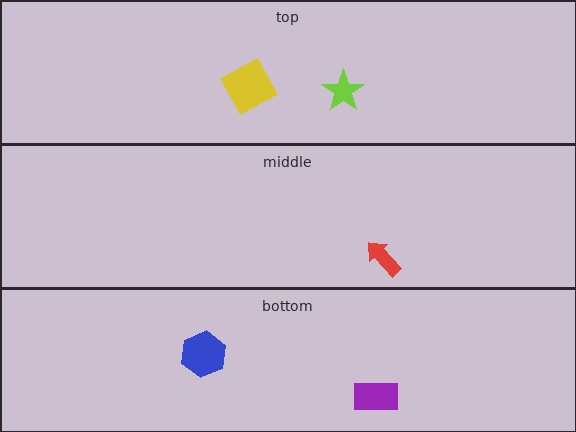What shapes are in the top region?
The yellow square, the lime star.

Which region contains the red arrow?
The middle region.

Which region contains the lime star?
The top region.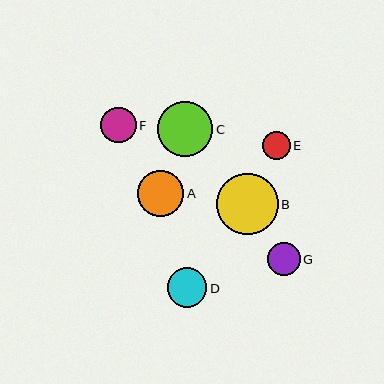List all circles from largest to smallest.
From largest to smallest: B, C, A, D, F, G, E.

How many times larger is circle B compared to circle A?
Circle B is approximately 1.3 times the size of circle A.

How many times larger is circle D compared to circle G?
Circle D is approximately 1.2 times the size of circle G.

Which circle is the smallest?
Circle E is the smallest with a size of approximately 28 pixels.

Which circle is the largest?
Circle B is the largest with a size of approximately 62 pixels.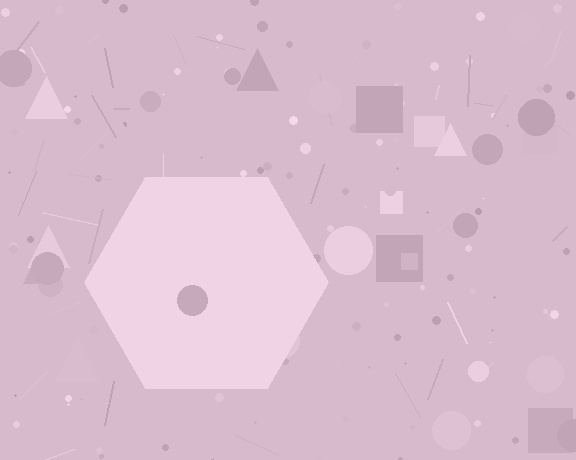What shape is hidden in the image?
A hexagon is hidden in the image.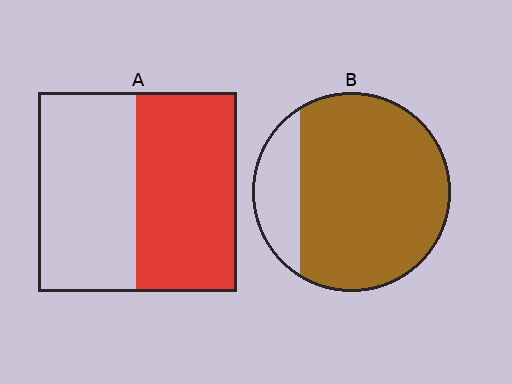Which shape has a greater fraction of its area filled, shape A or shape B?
Shape B.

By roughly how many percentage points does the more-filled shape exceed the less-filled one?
By roughly 30 percentage points (B over A).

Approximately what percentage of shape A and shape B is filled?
A is approximately 50% and B is approximately 80%.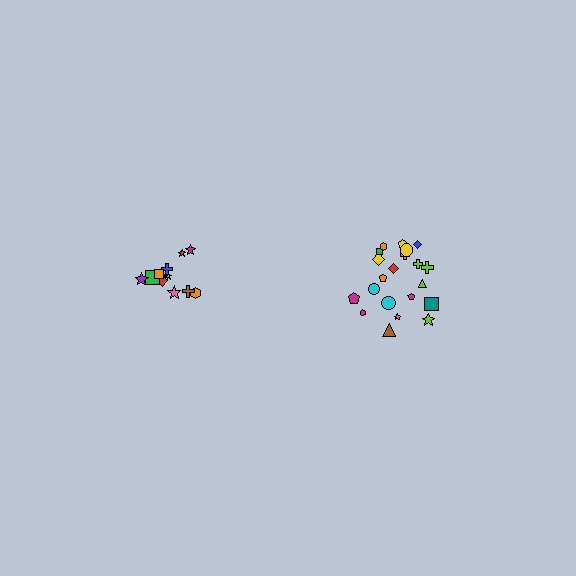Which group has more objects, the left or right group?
The right group.